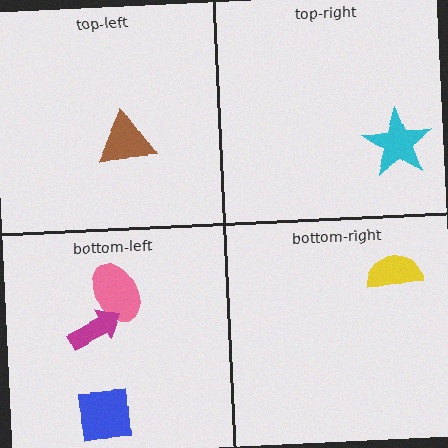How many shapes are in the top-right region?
1.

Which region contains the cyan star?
The top-right region.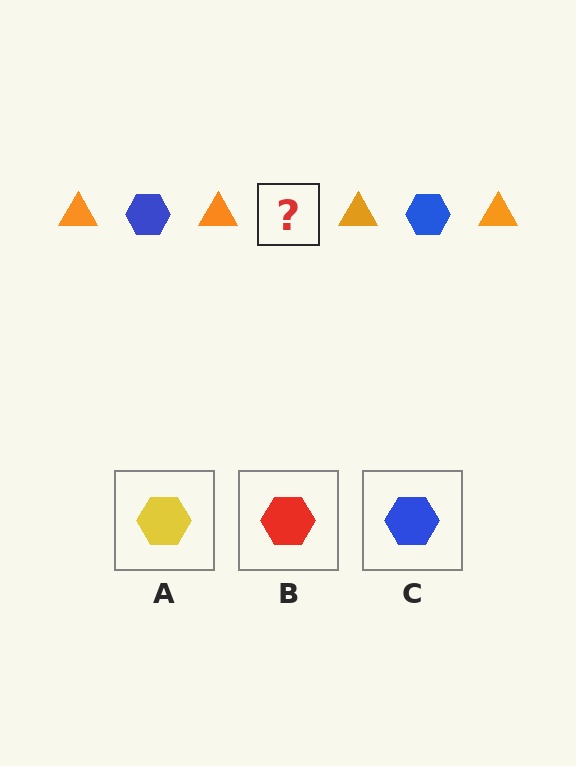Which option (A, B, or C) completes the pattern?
C.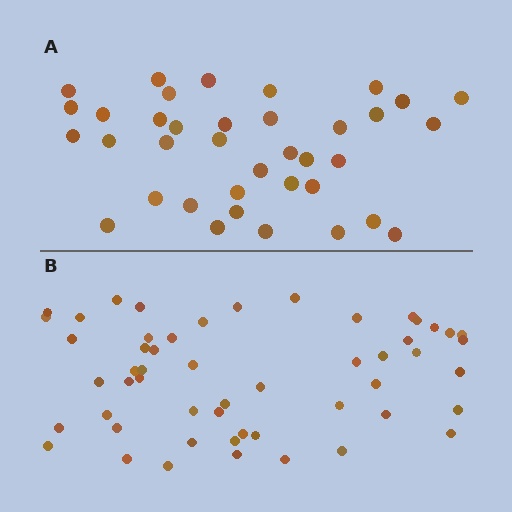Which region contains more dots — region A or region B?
Region B (the bottom region) has more dots.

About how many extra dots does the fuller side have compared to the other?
Region B has approximately 15 more dots than region A.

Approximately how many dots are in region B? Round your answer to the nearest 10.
About 50 dots. (The exact count is 53, which rounds to 50.)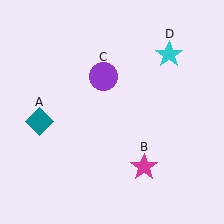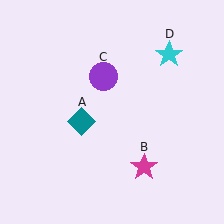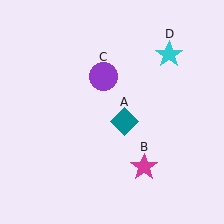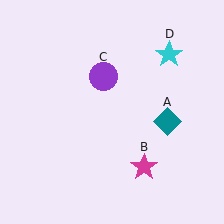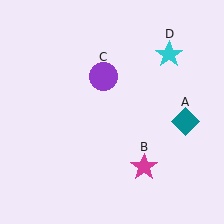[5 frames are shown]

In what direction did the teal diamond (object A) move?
The teal diamond (object A) moved right.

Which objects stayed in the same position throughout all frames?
Magenta star (object B) and purple circle (object C) and cyan star (object D) remained stationary.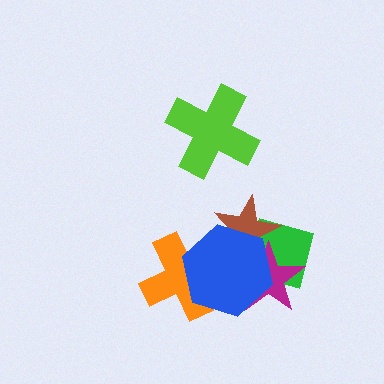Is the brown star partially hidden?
Yes, it is partially covered by another shape.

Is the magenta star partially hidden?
Yes, it is partially covered by another shape.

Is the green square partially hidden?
Yes, it is partially covered by another shape.